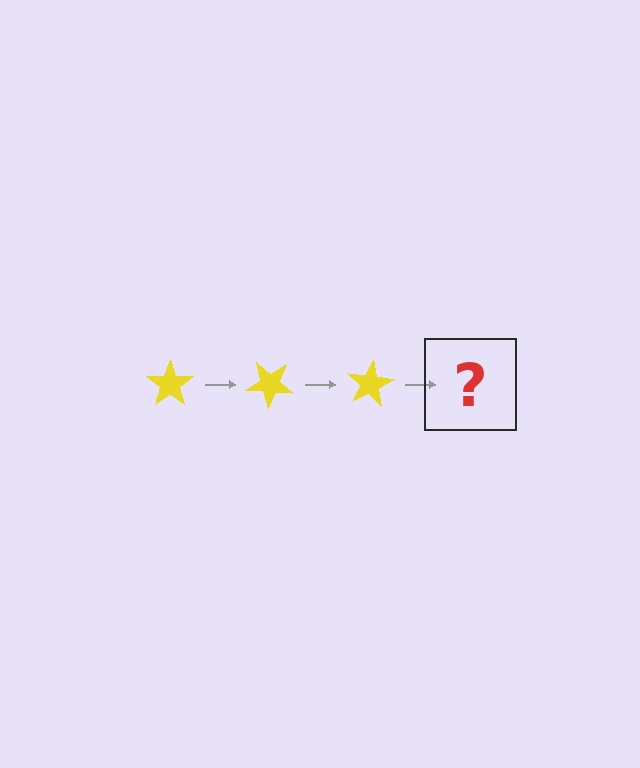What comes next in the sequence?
The next element should be a yellow star rotated 120 degrees.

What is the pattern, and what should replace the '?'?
The pattern is that the star rotates 40 degrees each step. The '?' should be a yellow star rotated 120 degrees.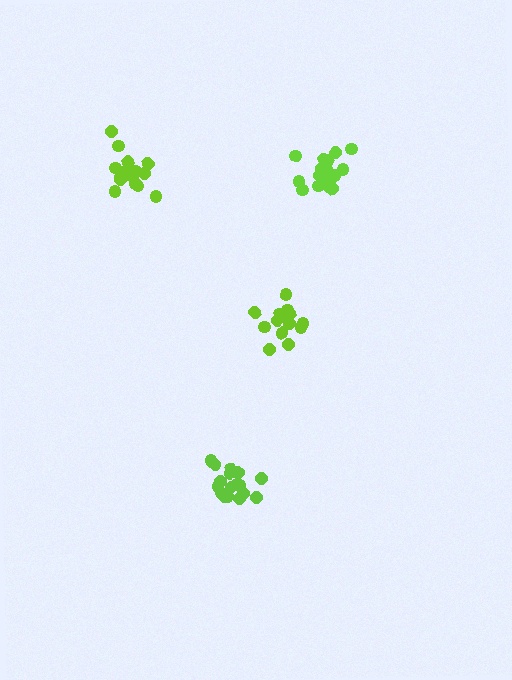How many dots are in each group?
Group 1: 20 dots, Group 2: 14 dots, Group 3: 18 dots, Group 4: 17 dots (69 total).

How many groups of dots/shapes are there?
There are 4 groups.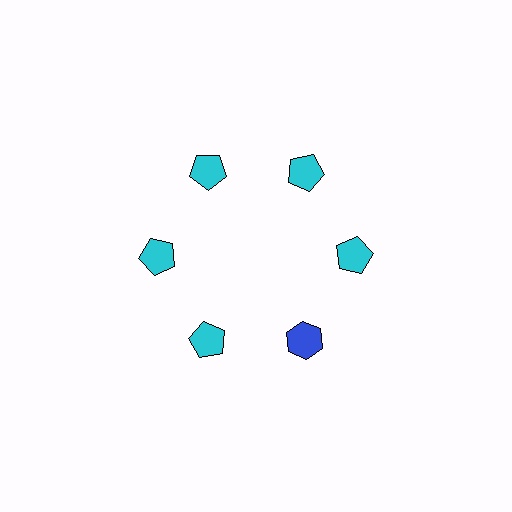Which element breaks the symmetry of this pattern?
The blue hexagon at roughly the 5 o'clock position breaks the symmetry. All other shapes are cyan pentagons.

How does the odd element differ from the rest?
It differs in both color (blue instead of cyan) and shape (hexagon instead of pentagon).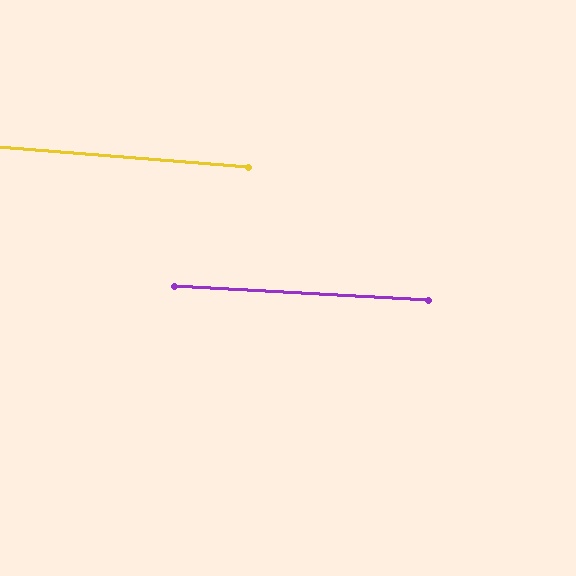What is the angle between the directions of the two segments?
Approximately 1 degree.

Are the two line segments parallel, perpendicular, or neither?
Parallel — their directions differ by only 1.3°.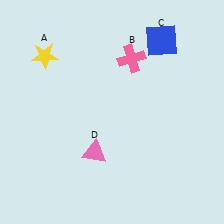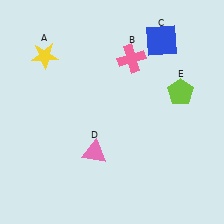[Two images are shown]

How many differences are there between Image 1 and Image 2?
There is 1 difference between the two images.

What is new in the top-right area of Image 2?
A lime pentagon (E) was added in the top-right area of Image 2.